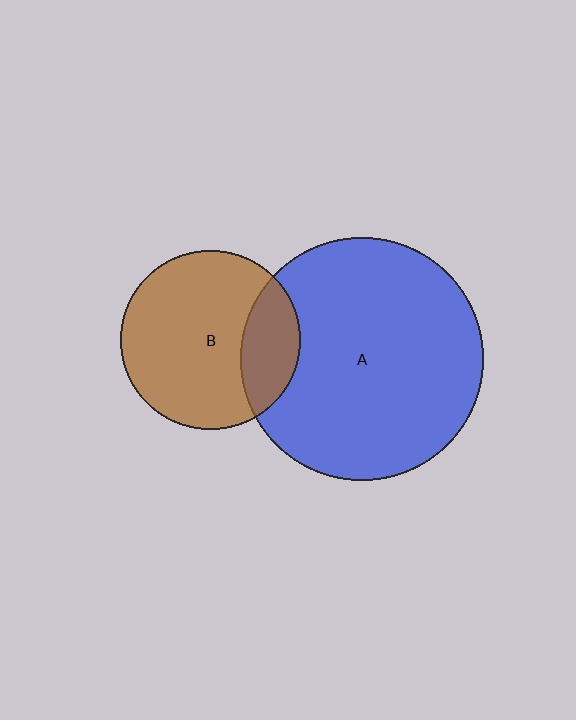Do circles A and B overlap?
Yes.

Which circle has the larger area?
Circle A (blue).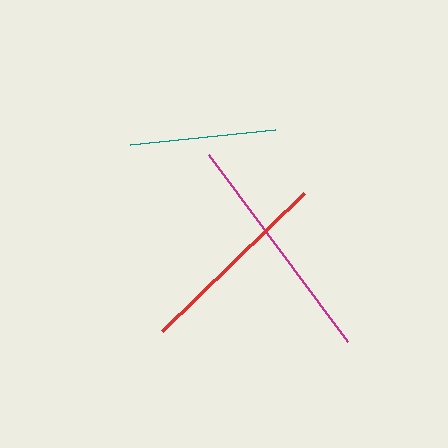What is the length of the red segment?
The red segment is approximately 198 pixels long.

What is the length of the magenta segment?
The magenta segment is approximately 232 pixels long.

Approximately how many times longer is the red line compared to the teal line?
The red line is approximately 1.4 times the length of the teal line.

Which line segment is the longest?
The magenta line is the longest at approximately 232 pixels.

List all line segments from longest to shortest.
From longest to shortest: magenta, red, teal.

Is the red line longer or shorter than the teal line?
The red line is longer than the teal line.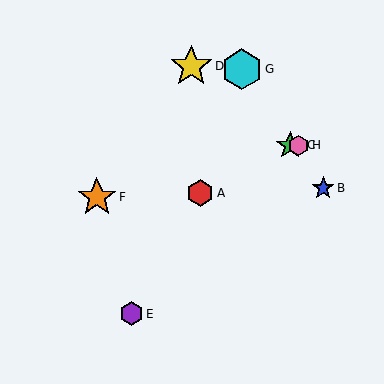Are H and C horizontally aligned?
Yes, both are at y≈145.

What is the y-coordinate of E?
Object E is at y≈314.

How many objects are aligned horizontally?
2 objects (C, H) are aligned horizontally.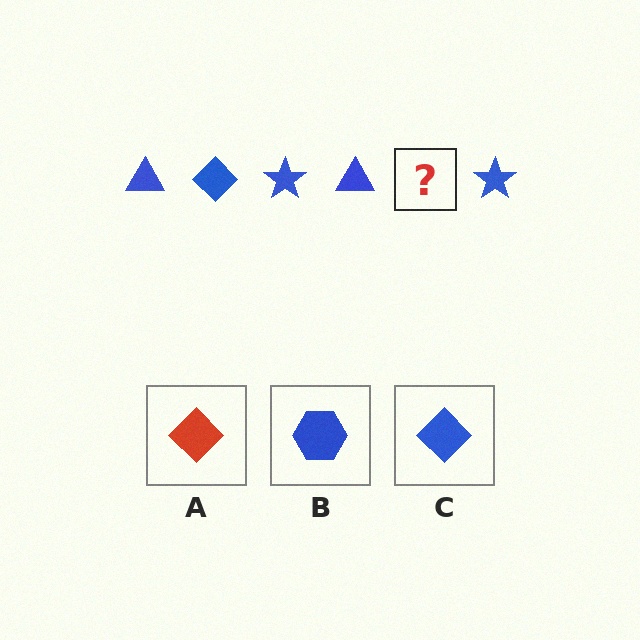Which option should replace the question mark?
Option C.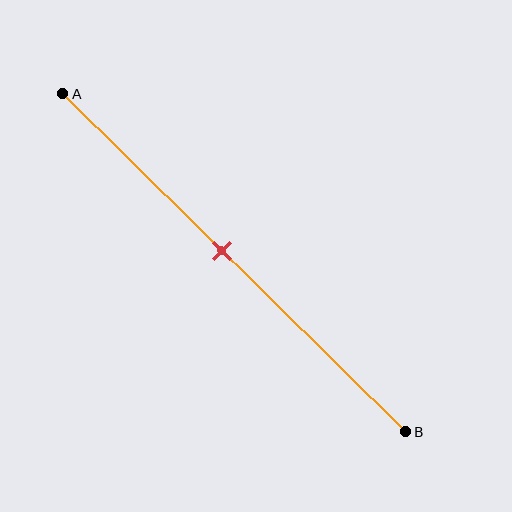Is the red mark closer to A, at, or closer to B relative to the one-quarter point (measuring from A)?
The red mark is closer to point B than the one-quarter point of segment AB.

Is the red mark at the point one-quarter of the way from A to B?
No, the mark is at about 45% from A, not at the 25% one-quarter point.